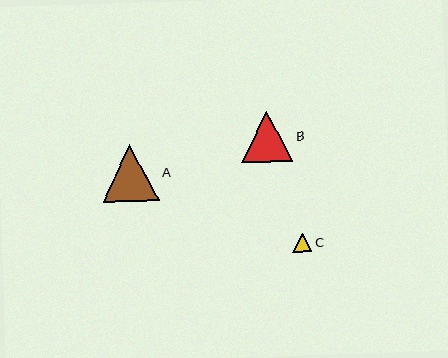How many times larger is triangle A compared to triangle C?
Triangle A is approximately 3.0 times the size of triangle C.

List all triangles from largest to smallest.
From largest to smallest: A, B, C.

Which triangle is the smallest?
Triangle C is the smallest with a size of approximately 19 pixels.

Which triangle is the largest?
Triangle A is the largest with a size of approximately 57 pixels.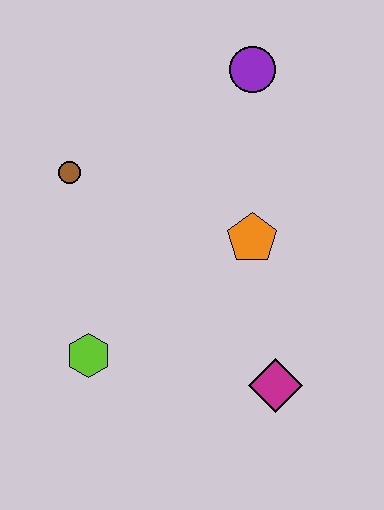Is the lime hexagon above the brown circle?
No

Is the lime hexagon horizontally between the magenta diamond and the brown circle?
Yes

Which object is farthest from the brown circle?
The magenta diamond is farthest from the brown circle.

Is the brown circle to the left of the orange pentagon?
Yes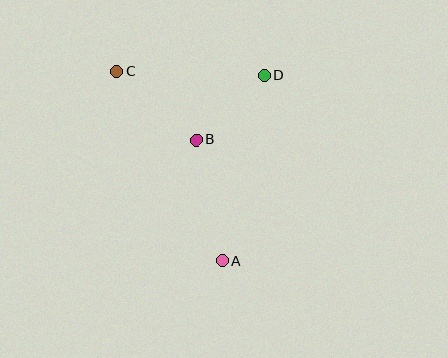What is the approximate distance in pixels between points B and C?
The distance between B and C is approximately 105 pixels.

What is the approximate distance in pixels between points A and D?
The distance between A and D is approximately 190 pixels.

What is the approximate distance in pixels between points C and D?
The distance between C and D is approximately 148 pixels.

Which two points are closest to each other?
Points B and D are closest to each other.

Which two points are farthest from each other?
Points A and C are farthest from each other.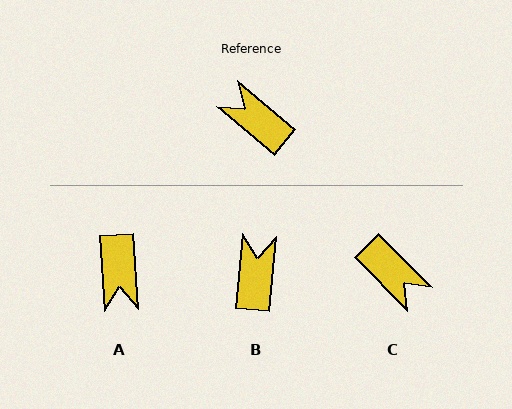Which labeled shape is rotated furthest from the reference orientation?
C, about 175 degrees away.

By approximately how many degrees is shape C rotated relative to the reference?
Approximately 175 degrees counter-clockwise.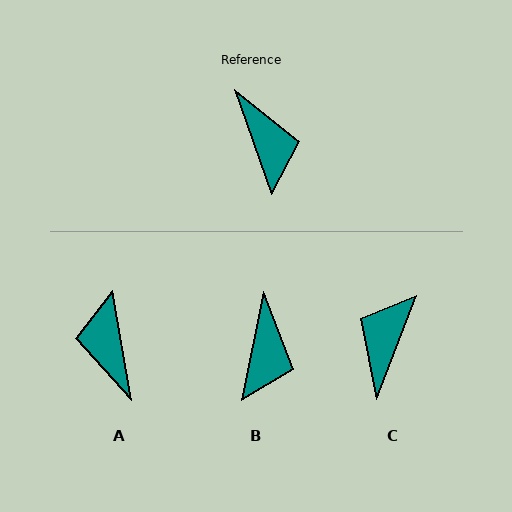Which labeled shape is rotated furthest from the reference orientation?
A, about 170 degrees away.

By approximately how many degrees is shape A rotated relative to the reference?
Approximately 170 degrees counter-clockwise.